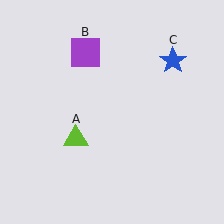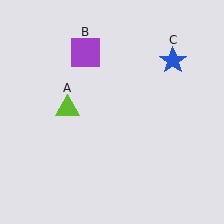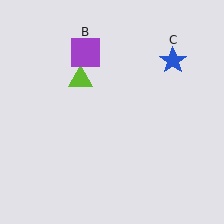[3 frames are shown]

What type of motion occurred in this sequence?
The lime triangle (object A) rotated clockwise around the center of the scene.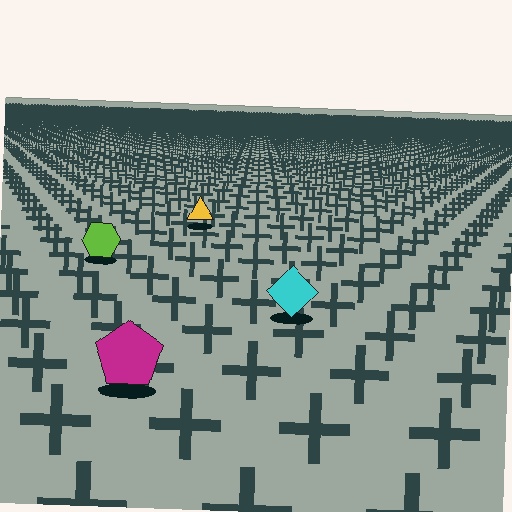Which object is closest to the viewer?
The magenta pentagon is closest. The texture marks near it are larger and more spread out.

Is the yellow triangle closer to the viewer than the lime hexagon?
No. The lime hexagon is closer — you can tell from the texture gradient: the ground texture is coarser near it.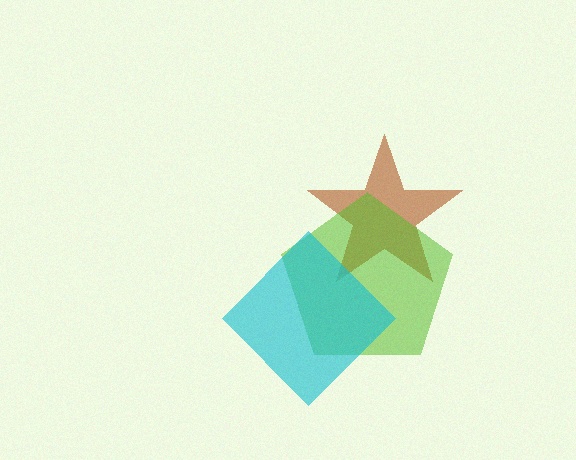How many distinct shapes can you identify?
There are 3 distinct shapes: a brown star, a lime pentagon, a cyan diamond.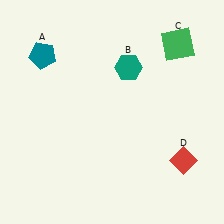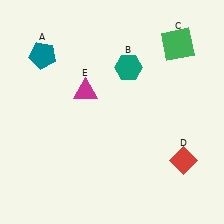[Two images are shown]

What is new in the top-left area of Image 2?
A magenta triangle (E) was added in the top-left area of Image 2.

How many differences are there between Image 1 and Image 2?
There is 1 difference between the two images.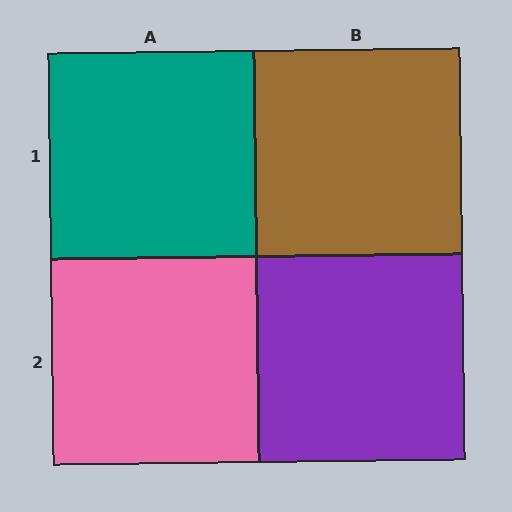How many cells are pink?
1 cell is pink.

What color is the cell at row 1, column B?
Brown.